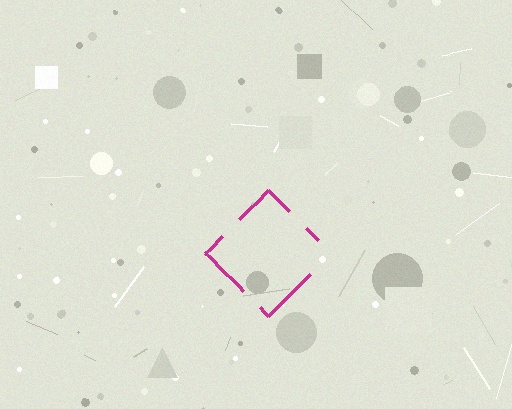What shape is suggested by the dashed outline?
The dashed outline suggests a diamond.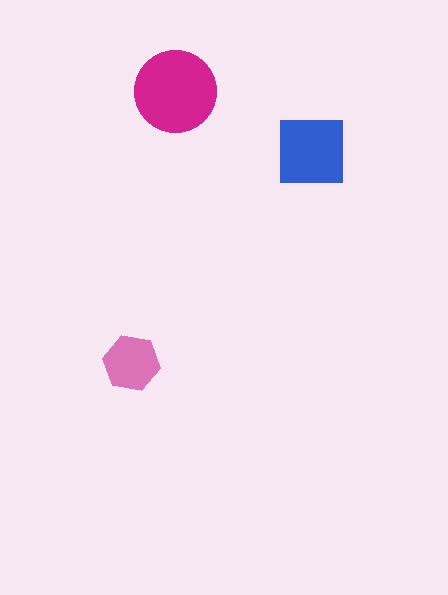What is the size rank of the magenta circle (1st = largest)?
1st.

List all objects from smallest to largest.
The pink hexagon, the blue square, the magenta circle.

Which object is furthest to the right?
The blue square is rightmost.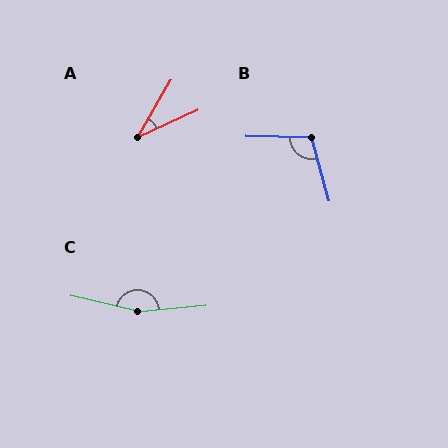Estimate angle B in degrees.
Approximately 107 degrees.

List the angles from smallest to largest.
A (35°), B (107°), C (162°).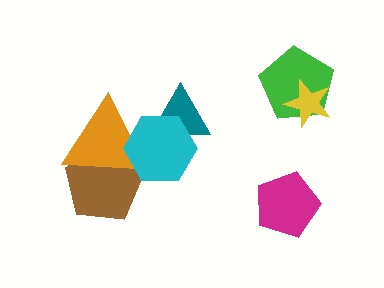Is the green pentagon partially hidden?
Yes, it is partially covered by another shape.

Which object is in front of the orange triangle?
The cyan hexagon is in front of the orange triangle.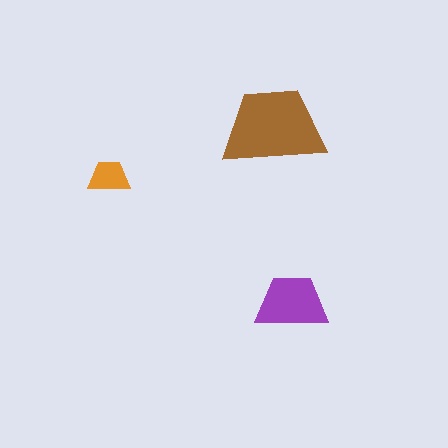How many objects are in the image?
There are 3 objects in the image.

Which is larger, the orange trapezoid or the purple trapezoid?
The purple one.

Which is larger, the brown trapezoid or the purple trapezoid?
The brown one.